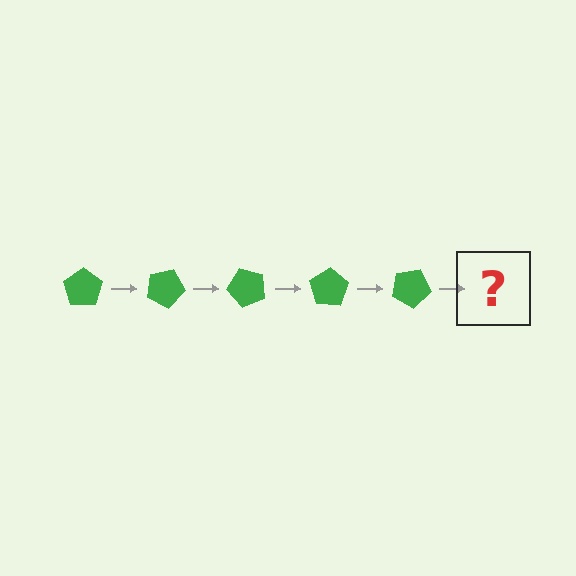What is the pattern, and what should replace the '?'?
The pattern is that the pentagon rotates 25 degrees each step. The '?' should be a green pentagon rotated 125 degrees.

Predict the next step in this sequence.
The next step is a green pentagon rotated 125 degrees.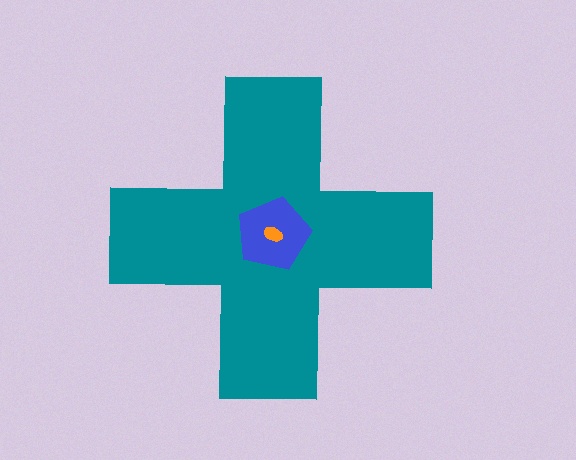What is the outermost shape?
The teal cross.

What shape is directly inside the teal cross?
The blue pentagon.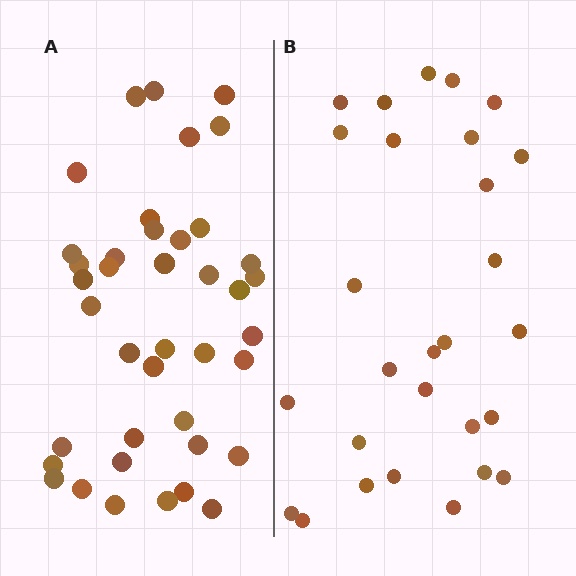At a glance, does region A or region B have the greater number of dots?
Region A (the left region) has more dots.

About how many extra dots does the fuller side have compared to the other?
Region A has roughly 12 or so more dots than region B.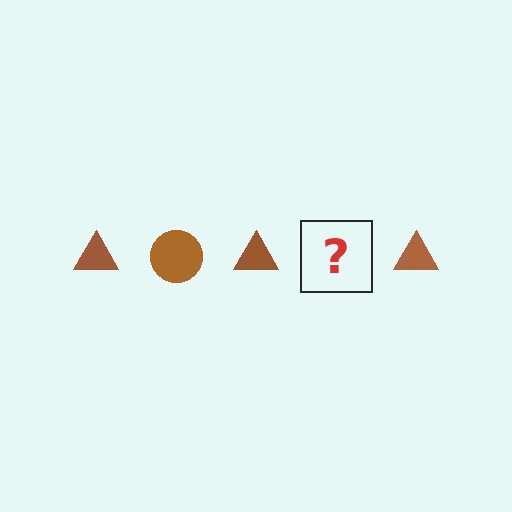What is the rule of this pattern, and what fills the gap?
The rule is that the pattern cycles through triangle, circle shapes in brown. The gap should be filled with a brown circle.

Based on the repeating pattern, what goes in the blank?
The blank should be a brown circle.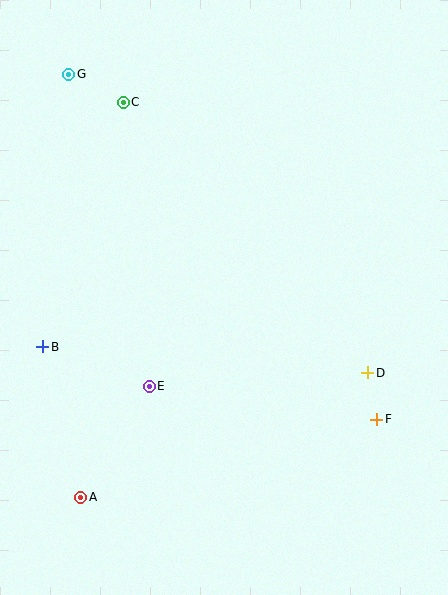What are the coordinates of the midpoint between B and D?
The midpoint between B and D is at (205, 360).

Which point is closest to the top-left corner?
Point G is closest to the top-left corner.